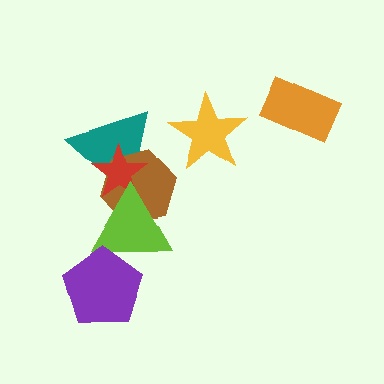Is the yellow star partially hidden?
No, no other shape covers it.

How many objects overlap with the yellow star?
0 objects overlap with the yellow star.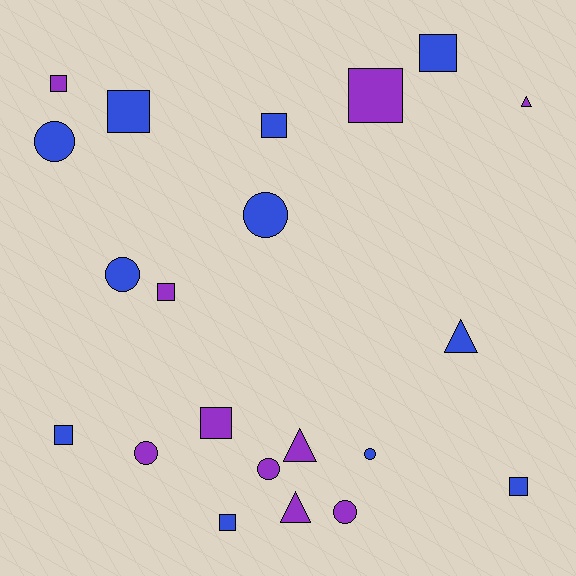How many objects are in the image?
There are 21 objects.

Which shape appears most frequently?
Square, with 10 objects.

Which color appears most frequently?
Blue, with 11 objects.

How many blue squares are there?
There are 6 blue squares.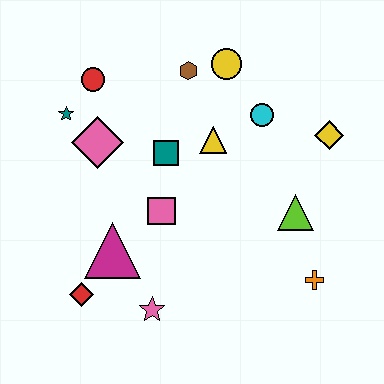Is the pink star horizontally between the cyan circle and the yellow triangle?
No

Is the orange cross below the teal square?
Yes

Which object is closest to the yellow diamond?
The cyan circle is closest to the yellow diamond.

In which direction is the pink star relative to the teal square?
The pink star is below the teal square.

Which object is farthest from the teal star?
The orange cross is farthest from the teal star.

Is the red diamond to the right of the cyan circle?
No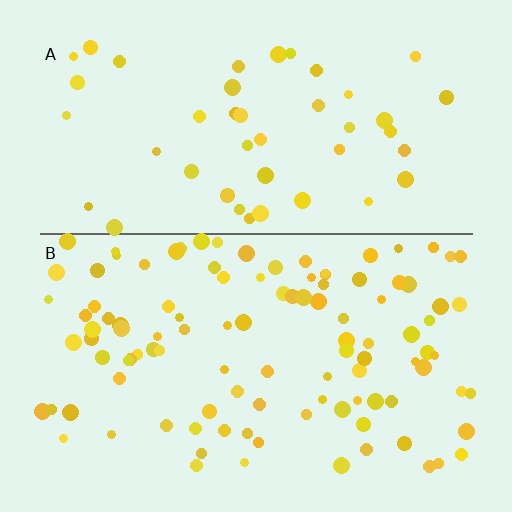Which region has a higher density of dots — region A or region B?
B (the bottom).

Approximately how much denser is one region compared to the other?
Approximately 2.3× — region B over region A.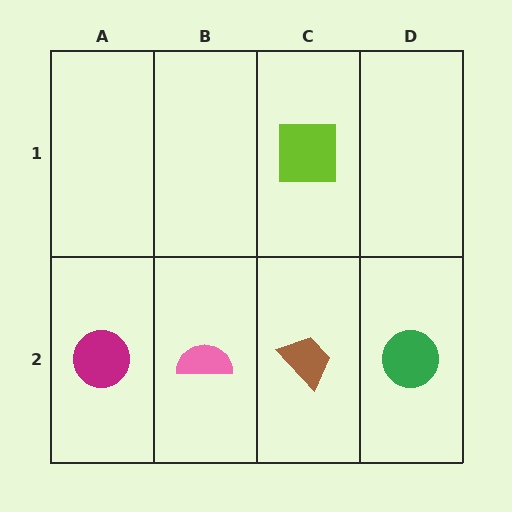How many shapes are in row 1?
1 shape.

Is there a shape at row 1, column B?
No, that cell is empty.